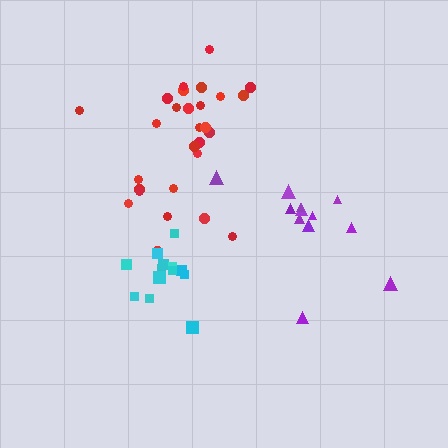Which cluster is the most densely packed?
Cyan.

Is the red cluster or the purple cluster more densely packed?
Red.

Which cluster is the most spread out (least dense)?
Purple.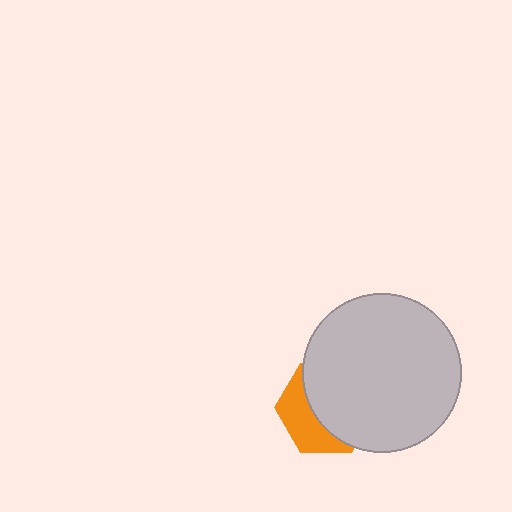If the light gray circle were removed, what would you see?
You would see the complete orange hexagon.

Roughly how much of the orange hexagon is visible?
A small part of it is visible (roughly 38%).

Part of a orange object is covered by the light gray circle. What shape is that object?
It is a hexagon.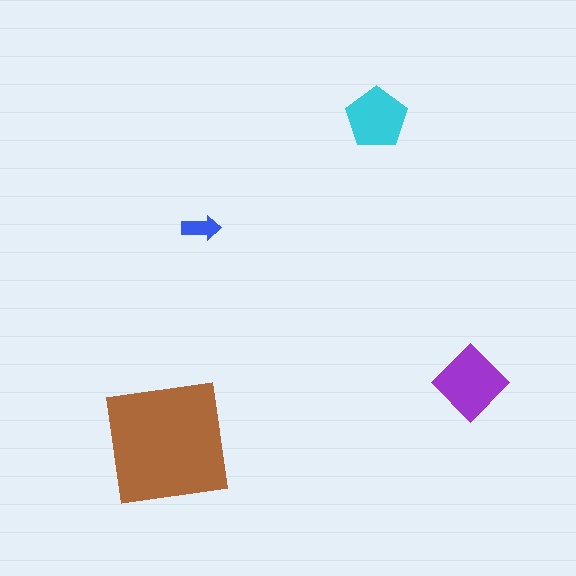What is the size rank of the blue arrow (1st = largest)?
4th.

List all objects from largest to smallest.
The brown square, the purple diamond, the cyan pentagon, the blue arrow.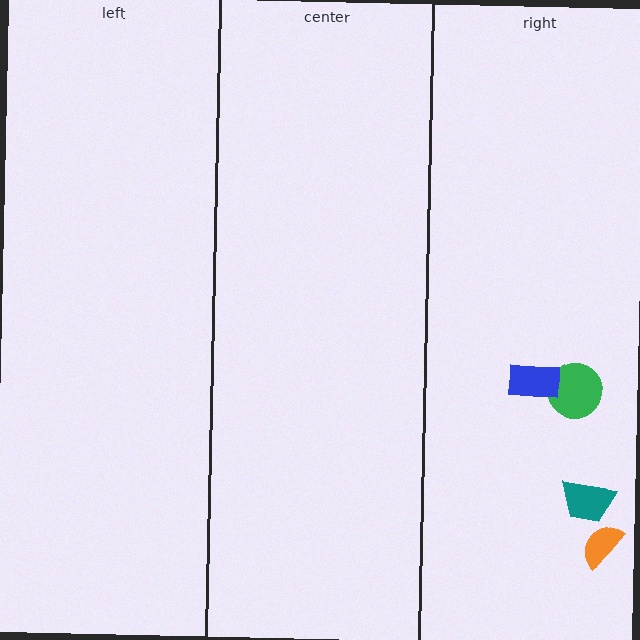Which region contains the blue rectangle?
The right region.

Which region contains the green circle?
The right region.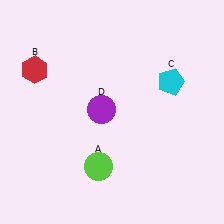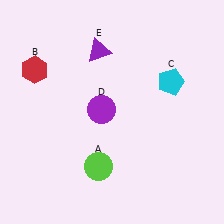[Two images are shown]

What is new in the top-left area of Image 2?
A purple triangle (E) was added in the top-left area of Image 2.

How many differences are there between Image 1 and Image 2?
There is 1 difference between the two images.